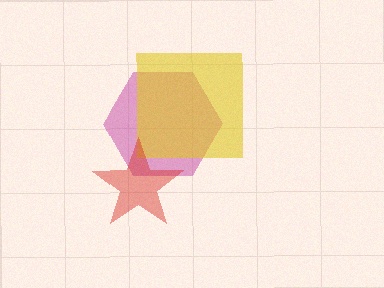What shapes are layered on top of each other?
The layered shapes are: a magenta hexagon, a yellow square, a red star.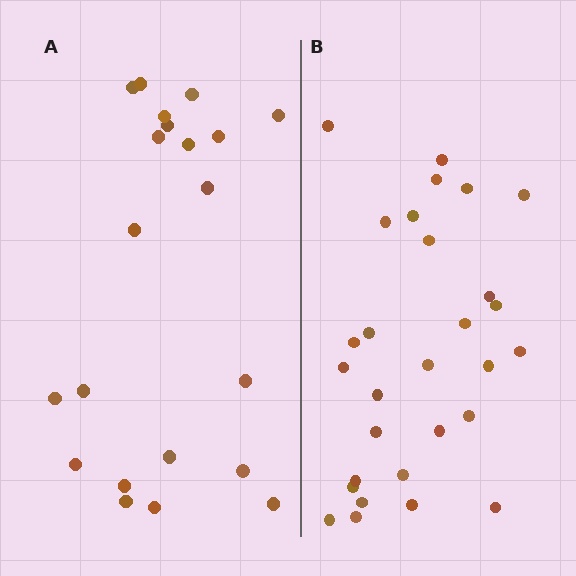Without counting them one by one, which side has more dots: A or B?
Region B (the right region) has more dots.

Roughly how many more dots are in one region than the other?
Region B has roughly 8 or so more dots than region A.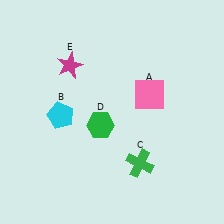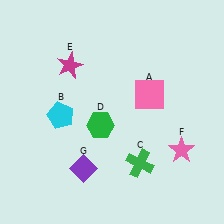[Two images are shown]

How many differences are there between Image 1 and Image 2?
There are 2 differences between the two images.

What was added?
A pink star (F), a purple diamond (G) were added in Image 2.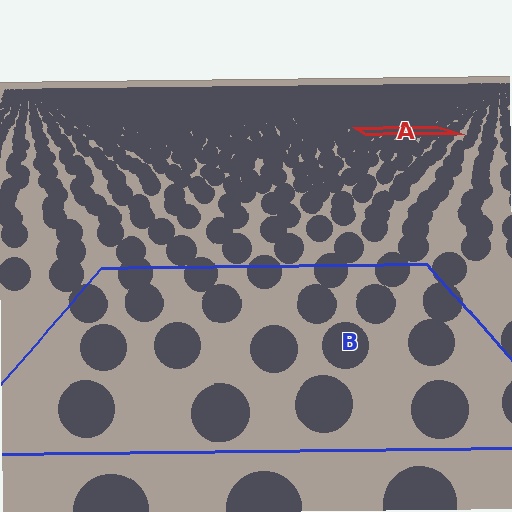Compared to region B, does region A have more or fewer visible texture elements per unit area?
Region A has more texture elements per unit area — they are packed more densely because it is farther away.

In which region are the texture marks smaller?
The texture marks are smaller in region A, because it is farther away.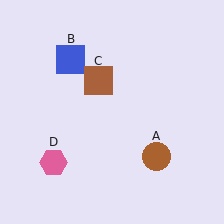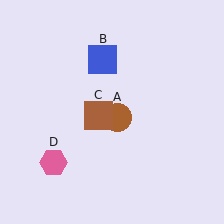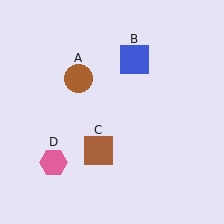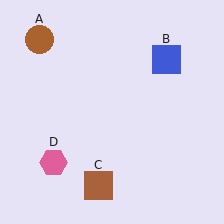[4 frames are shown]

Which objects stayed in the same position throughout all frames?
Pink hexagon (object D) remained stationary.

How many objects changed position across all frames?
3 objects changed position: brown circle (object A), blue square (object B), brown square (object C).